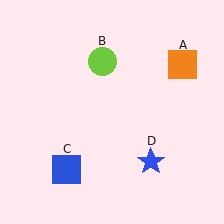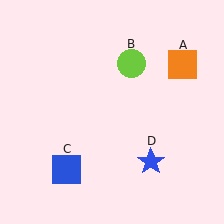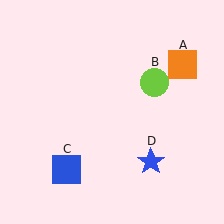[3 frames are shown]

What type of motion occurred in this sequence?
The lime circle (object B) rotated clockwise around the center of the scene.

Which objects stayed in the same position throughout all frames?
Orange square (object A) and blue square (object C) and blue star (object D) remained stationary.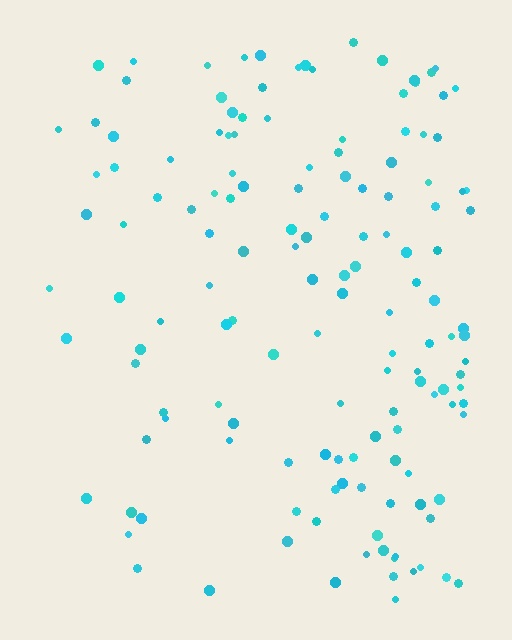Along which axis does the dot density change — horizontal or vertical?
Horizontal.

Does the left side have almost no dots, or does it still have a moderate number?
Still a moderate number, just noticeably fewer than the right.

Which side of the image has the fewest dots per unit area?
The left.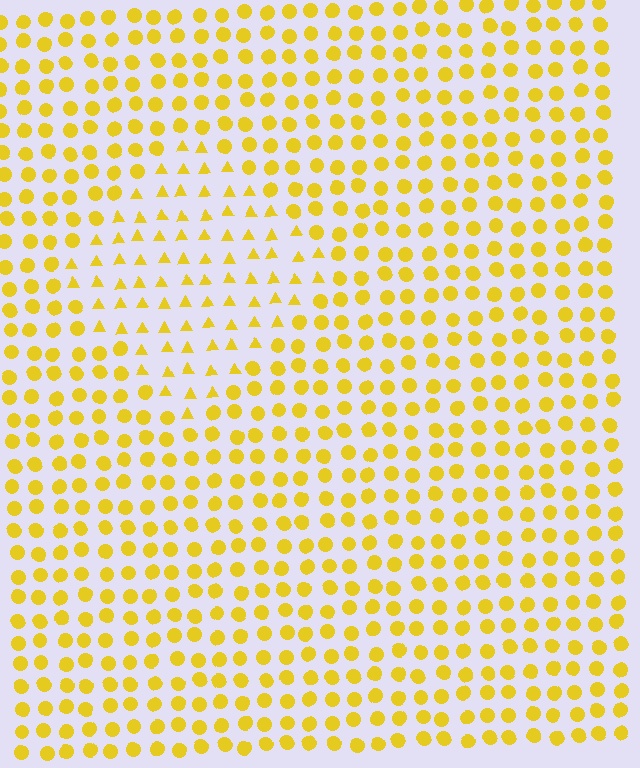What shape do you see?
I see a diamond.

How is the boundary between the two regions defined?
The boundary is defined by a change in element shape: triangles inside vs. circles outside. All elements share the same color and spacing.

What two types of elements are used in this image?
The image uses triangles inside the diamond region and circles outside it.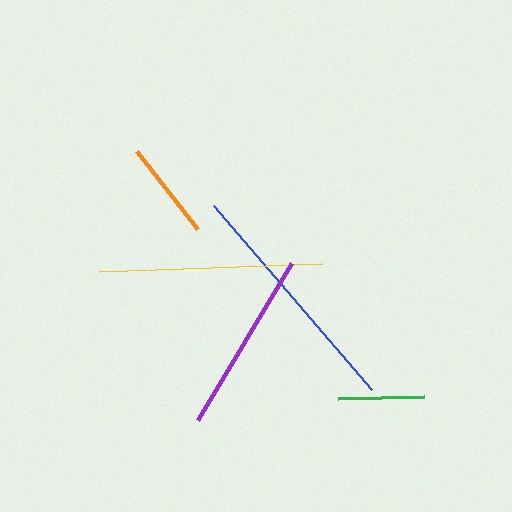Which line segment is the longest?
The blue line is the longest at approximately 242 pixels.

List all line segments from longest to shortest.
From longest to shortest: blue, yellow, purple, orange, green.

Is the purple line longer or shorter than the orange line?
The purple line is longer than the orange line.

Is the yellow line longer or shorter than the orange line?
The yellow line is longer than the orange line.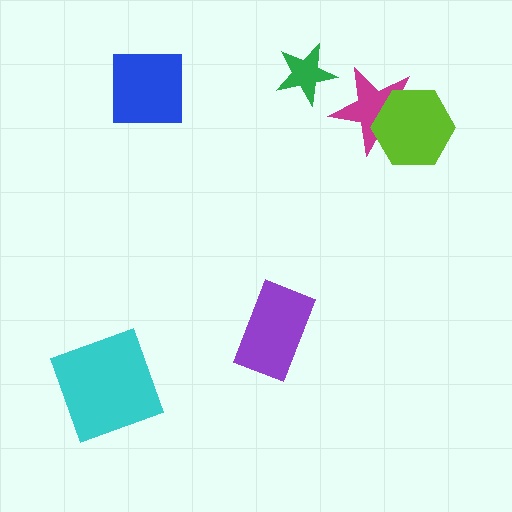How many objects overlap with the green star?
0 objects overlap with the green star.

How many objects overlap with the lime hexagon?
1 object overlaps with the lime hexagon.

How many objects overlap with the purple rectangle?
0 objects overlap with the purple rectangle.